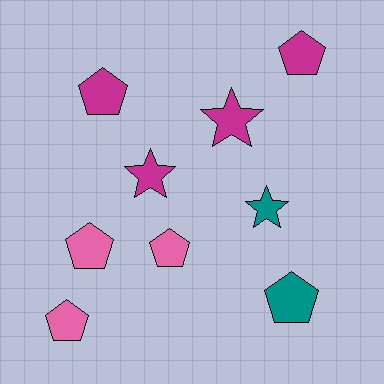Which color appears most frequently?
Magenta, with 4 objects.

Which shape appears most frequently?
Pentagon, with 6 objects.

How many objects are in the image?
There are 9 objects.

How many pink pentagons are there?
There are 3 pink pentagons.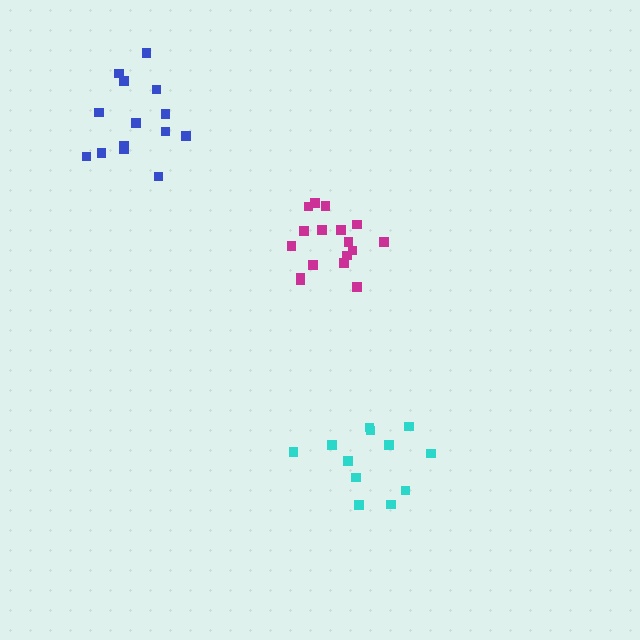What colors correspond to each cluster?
The clusters are colored: blue, cyan, magenta.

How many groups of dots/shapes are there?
There are 3 groups.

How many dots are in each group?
Group 1: 14 dots, Group 2: 12 dots, Group 3: 17 dots (43 total).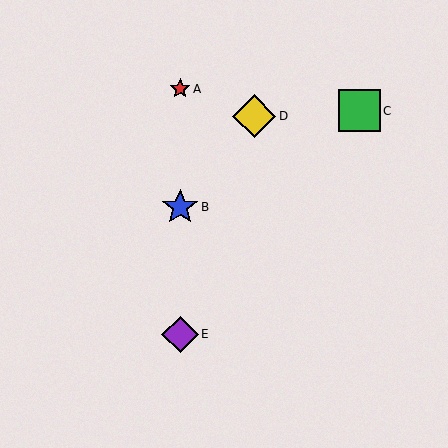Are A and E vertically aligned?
Yes, both are at x≈180.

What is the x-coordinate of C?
Object C is at x≈360.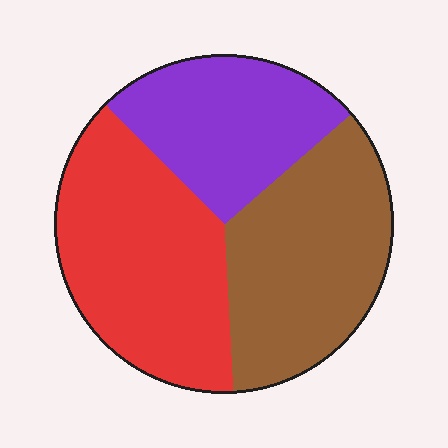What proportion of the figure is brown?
Brown covers about 35% of the figure.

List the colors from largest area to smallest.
From largest to smallest: red, brown, purple.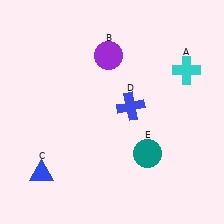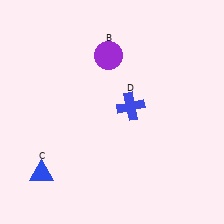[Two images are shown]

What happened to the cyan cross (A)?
The cyan cross (A) was removed in Image 2. It was in the top-right area of Image 1.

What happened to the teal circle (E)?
The teal circle (E) was removed in Image 2. It was in the bottom-right area of Image 1.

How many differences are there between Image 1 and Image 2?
There are 2 differences between the two images.